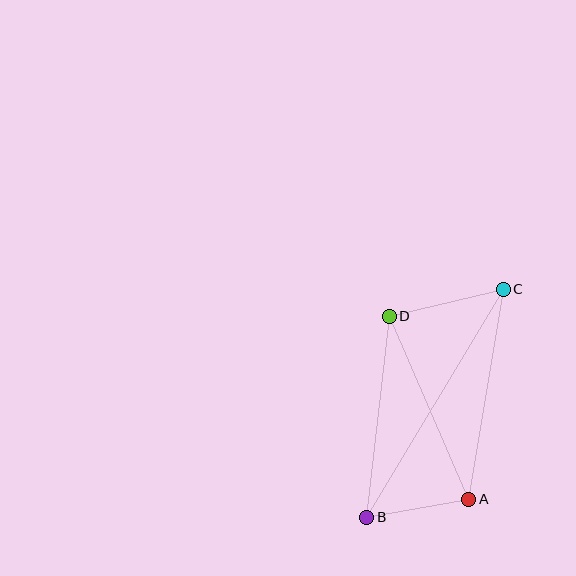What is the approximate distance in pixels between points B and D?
The distance between B and D is approximately 202 pixels.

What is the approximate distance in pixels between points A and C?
The distance between A and C is approximately 213 pixels.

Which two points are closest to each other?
Points A and B are closest to each other.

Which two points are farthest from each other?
Points B and C are farthest from each other.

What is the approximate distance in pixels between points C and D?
The distance between C and D is approximately 117 pixels.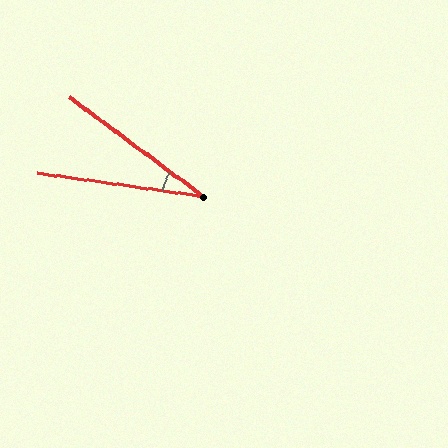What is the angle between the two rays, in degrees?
Approximately 28 degrees.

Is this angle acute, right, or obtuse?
It is acute.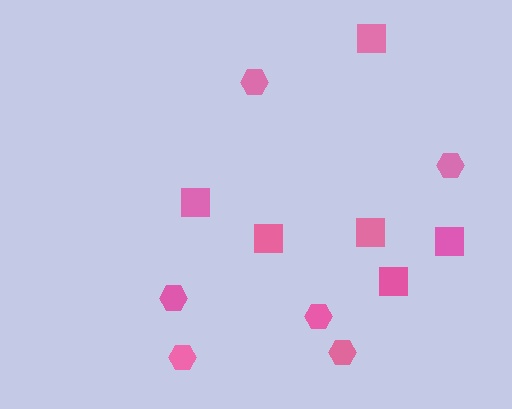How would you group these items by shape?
There are 2 groups: one group of hexagons (6) and one group of squares (6).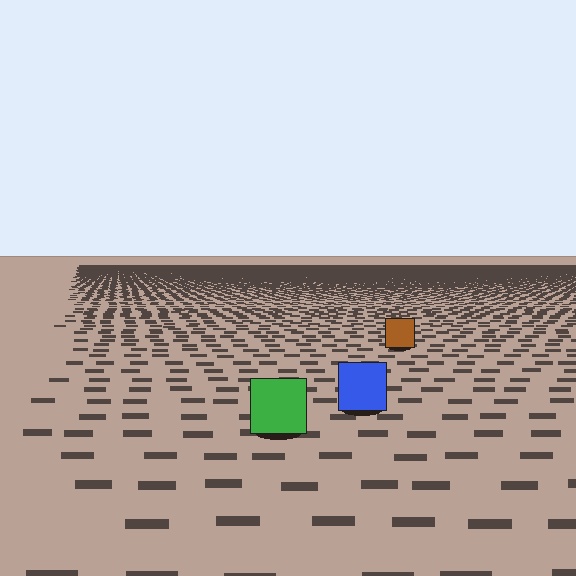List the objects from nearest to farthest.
From nearest to farthest: the green square, the blue square, the brown square.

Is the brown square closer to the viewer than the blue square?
No. The blue square is closer — you can tell from the texture gradient: the ground texture is coarser near it.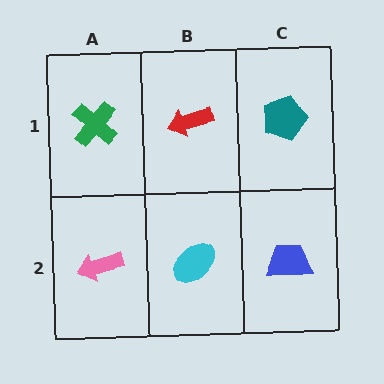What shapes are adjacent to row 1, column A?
A pink arrow (row 2, column A), a red arrow (row 1, column B).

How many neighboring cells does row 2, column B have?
3.